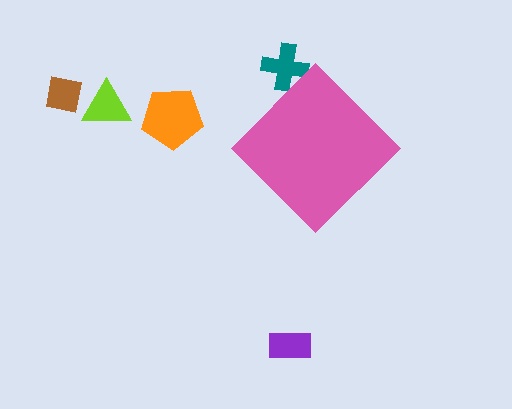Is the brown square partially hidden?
No, the brown square is fully visible.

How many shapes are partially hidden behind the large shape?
1 shape is partially hidden.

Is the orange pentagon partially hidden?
No, the orange pentagon is fully visible.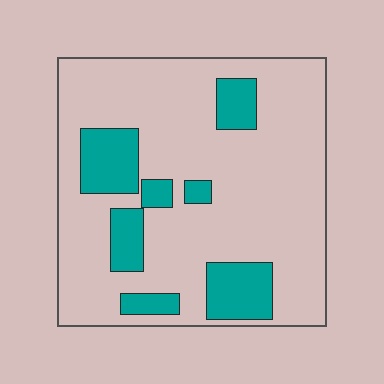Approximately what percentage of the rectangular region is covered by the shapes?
Approximately 20%.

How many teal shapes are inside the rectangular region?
7.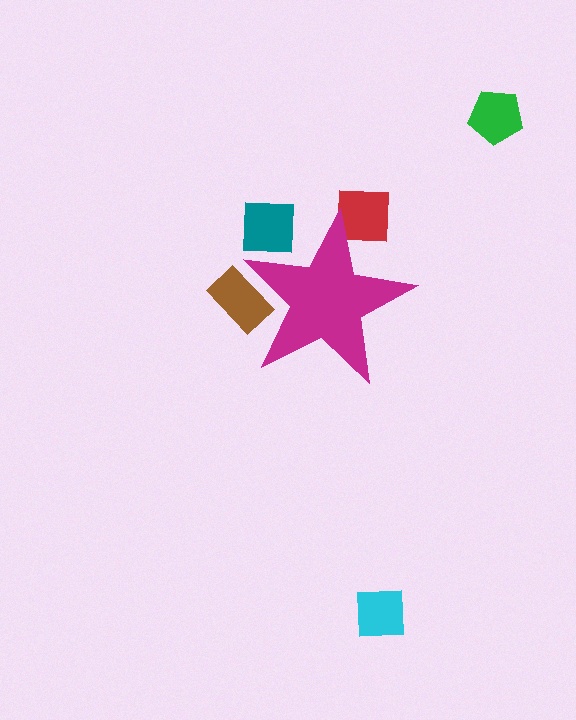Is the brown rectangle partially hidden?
Yes, the brown rectangle is partially hidden behind the magenta star.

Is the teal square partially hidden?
Yes, the teal square is partially hidden behind the magenta star.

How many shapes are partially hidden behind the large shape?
3 shapes are partially hidden.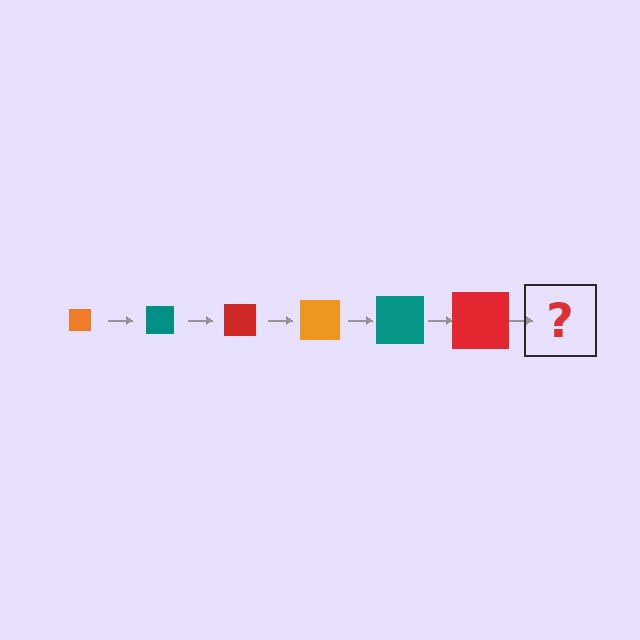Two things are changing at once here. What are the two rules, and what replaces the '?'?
The two rules are that the square grows larger each step and the color cycles through orange, teal, and red. The '?' should be an orange square, larger than the previous one.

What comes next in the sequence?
The next element should be an orange square, larger than the previous one.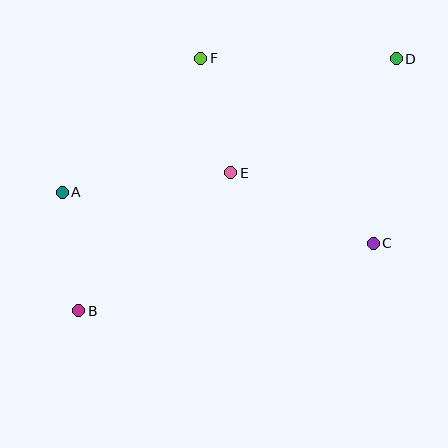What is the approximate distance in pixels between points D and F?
The distance between D and F is approximately 195 pixels.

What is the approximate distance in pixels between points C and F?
The distance between C and F is approximately 253 pixels.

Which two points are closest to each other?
Points E and F are closest to each other.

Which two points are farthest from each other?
Points B and D are farthest from each other.